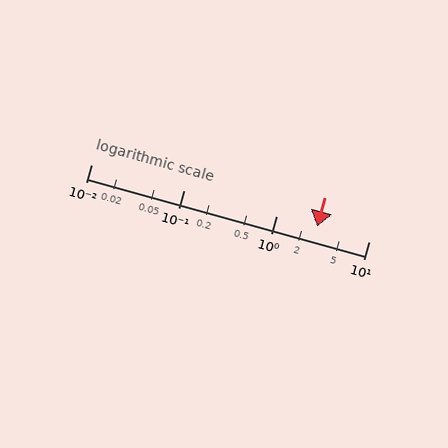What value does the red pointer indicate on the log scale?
The pointer indicates approximately 2.8.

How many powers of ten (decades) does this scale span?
The scale spans 3 decades, from 0.01 to 10.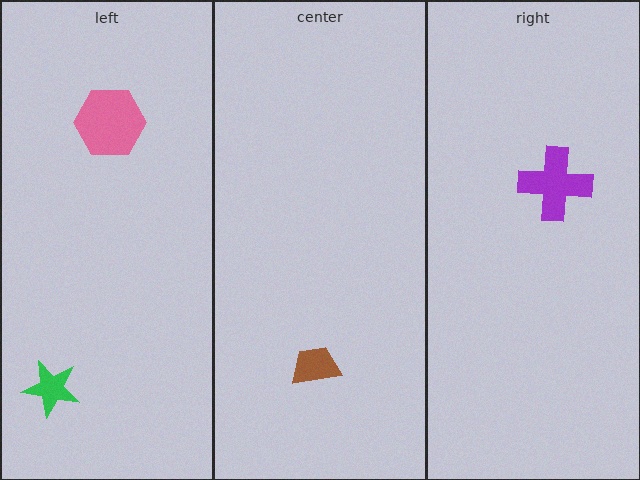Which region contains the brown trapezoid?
The center region.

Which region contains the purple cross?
The right region.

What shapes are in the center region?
The brown trapezoid.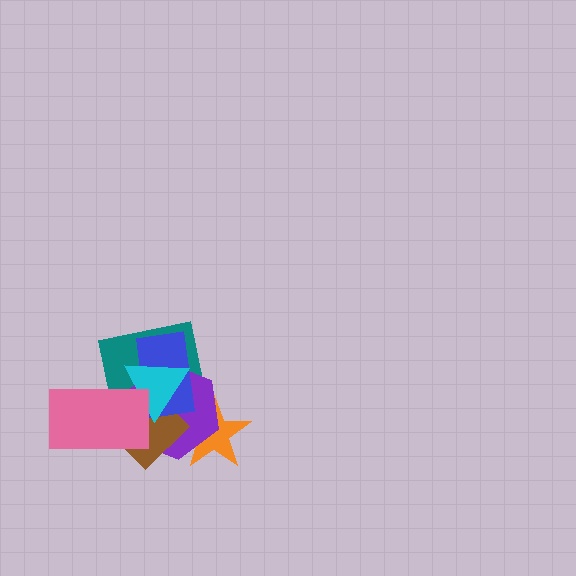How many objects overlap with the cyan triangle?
5 objects overlap with the cyan triangle.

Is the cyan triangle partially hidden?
Yes, it is partially covered by another shape.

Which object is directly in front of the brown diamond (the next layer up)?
The blue rectangle is directly in front of the brown diamond.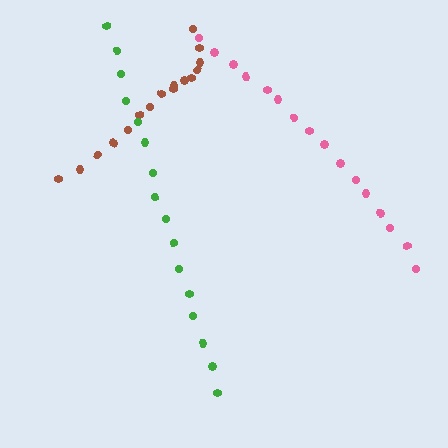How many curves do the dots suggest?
There are 3 distinct paths.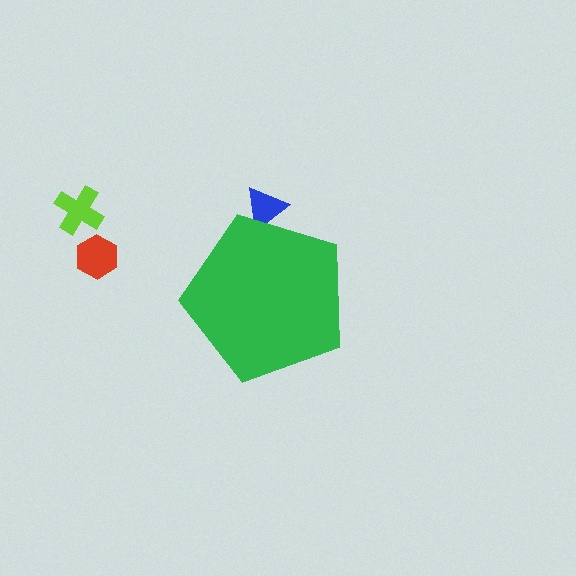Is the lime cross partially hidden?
No, the lime cross is fully visible.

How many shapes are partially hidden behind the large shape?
1 shape is partially hidden.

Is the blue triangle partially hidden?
Yes, the blue triangle is partially hidden behind the green pentagon.